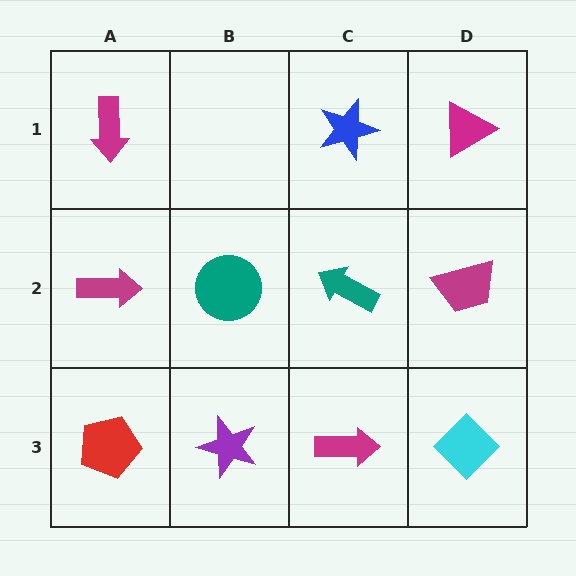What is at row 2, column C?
A teal arrow.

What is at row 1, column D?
A magenta triangle.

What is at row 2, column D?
A magenta trapezoid.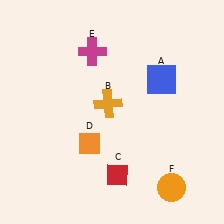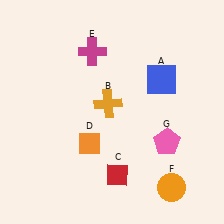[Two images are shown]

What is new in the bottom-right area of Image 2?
A pink pentagon (G) was added in the bottom-right area of Image 2.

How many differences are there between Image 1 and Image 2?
There is 1 difference between the two images.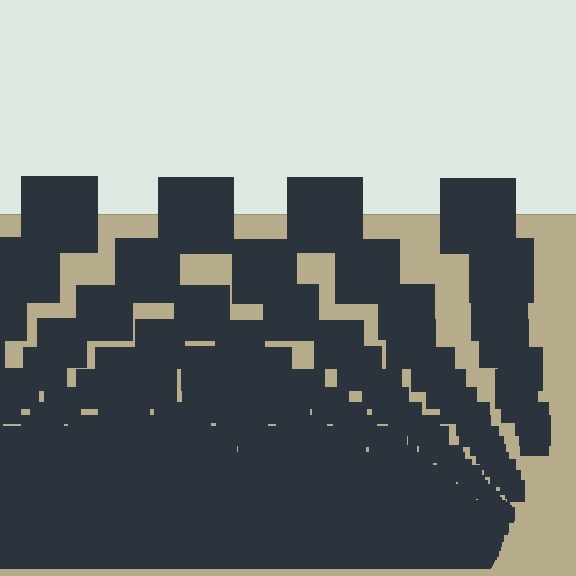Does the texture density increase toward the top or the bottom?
Density increases toward the bottom.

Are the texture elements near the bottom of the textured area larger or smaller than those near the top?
Smaller. The gradient is inverted — elements near the bottom are smaller and denser.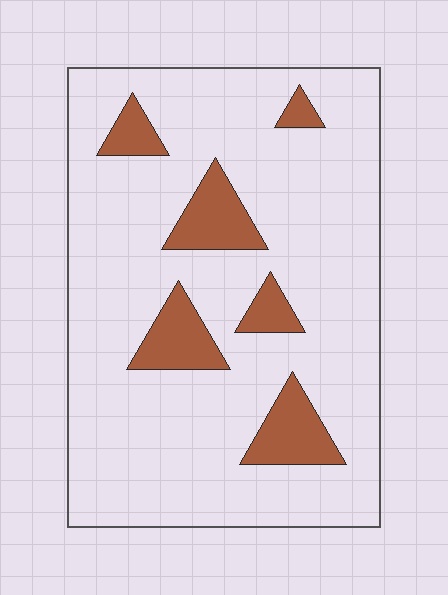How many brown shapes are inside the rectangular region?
6.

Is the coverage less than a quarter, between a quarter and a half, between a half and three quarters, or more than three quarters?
Less than a quarter.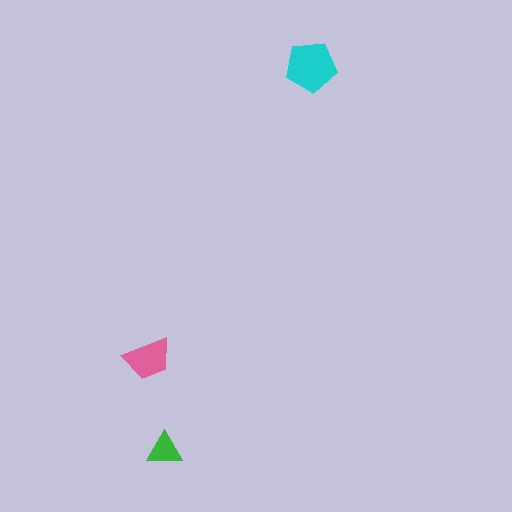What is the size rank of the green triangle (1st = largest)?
3rd.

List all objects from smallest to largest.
The green triangle, the pink trapezoid, the cyan pentagon.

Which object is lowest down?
The green triangle is bottommost.